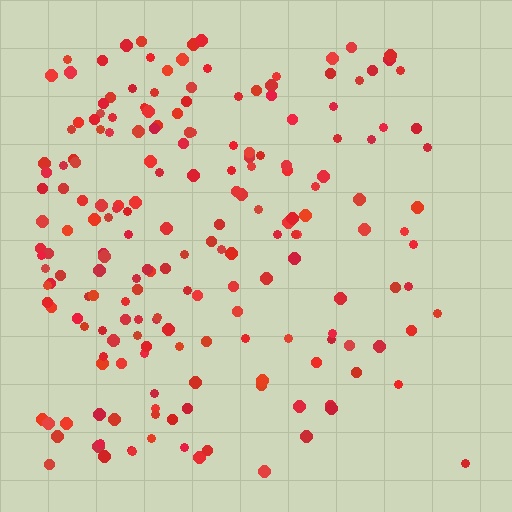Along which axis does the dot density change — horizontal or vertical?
Horizontal.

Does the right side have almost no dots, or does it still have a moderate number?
Still a moderate number, just noticeably fewer than the left.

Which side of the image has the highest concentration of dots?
The left.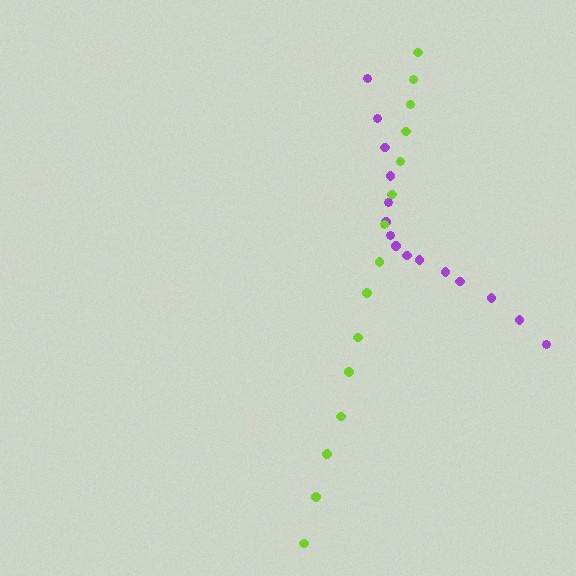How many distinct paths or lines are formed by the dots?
There are 2 distinct paths.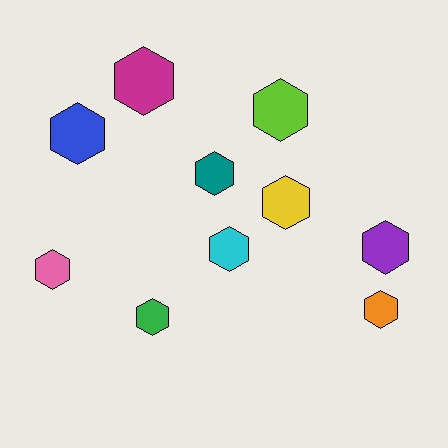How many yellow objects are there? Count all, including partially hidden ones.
There is 1 yellow object.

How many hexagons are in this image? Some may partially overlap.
There are 10 hexagons.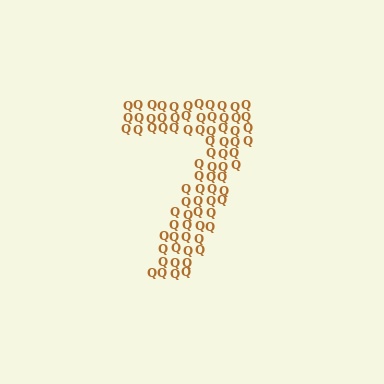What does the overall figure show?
The overall figure shows the digit 7.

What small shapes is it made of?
It is made of small letter Q's.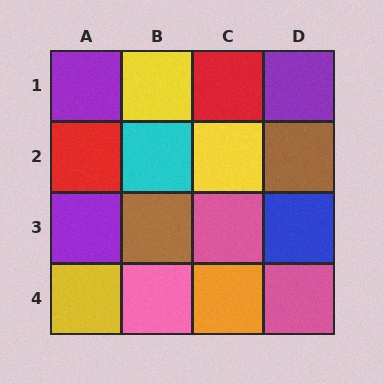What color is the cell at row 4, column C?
Orange.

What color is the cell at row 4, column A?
Yellow.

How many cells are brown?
2 cells are brown.